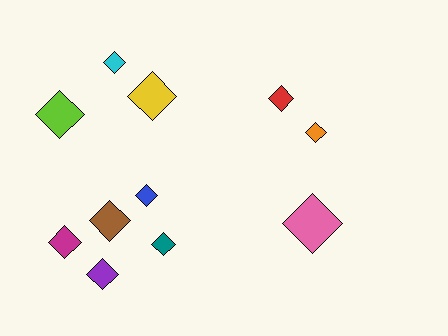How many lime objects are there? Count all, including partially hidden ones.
There is 1 lime object.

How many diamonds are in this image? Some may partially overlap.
There are 11 diamonds.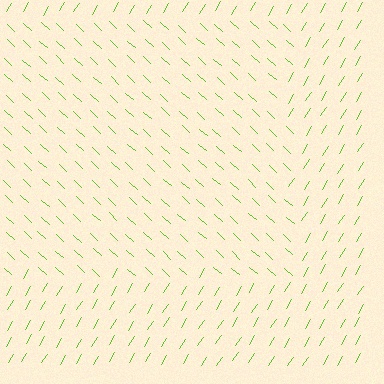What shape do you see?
I see a rectangle.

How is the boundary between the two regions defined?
The boundary is defined purely by a change in line orientation (approximately 79 degrees difference). All lines are the same color and thickness.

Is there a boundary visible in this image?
Yes, there is a texture boundary formed by a change in line orientation.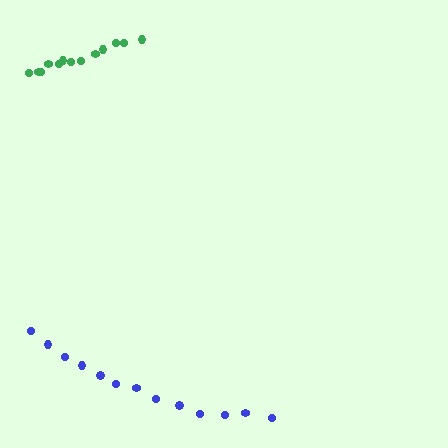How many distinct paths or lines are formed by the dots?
There are 2 distinct paths.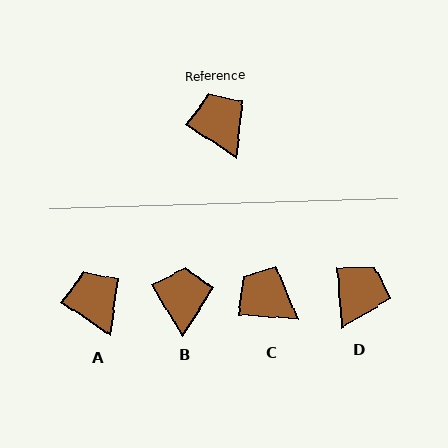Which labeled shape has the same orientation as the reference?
A.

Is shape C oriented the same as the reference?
No, it is off by about 29 degrees.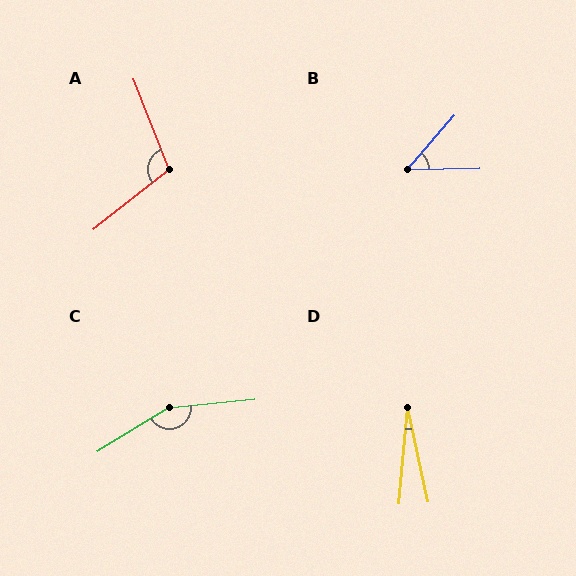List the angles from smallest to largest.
D (17°), B (48°), A (107°), C (154°).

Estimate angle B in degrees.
Approximately 48 degrees.